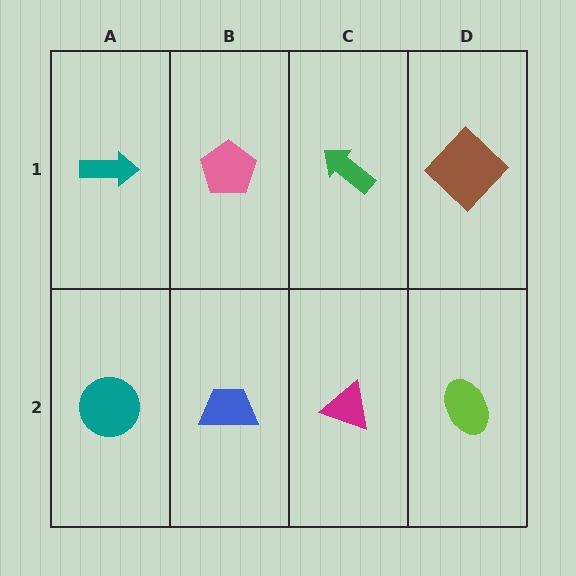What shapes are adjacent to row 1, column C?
A magenta triangle (row 2, column C), a pink pentagon (row 1, column B), a brown diamond (row 1, column D).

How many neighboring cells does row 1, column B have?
3.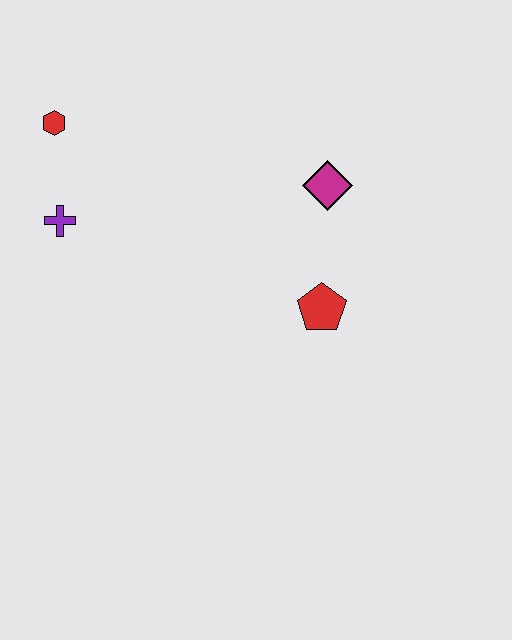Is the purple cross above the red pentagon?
Yes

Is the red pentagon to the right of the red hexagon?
Yes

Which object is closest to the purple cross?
The red hexagon is closest to the purple cross.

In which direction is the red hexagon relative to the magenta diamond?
The red hexagon is to the left of the magenta diamond.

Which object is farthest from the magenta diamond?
The red hexagon is farthest from the magenta diamond.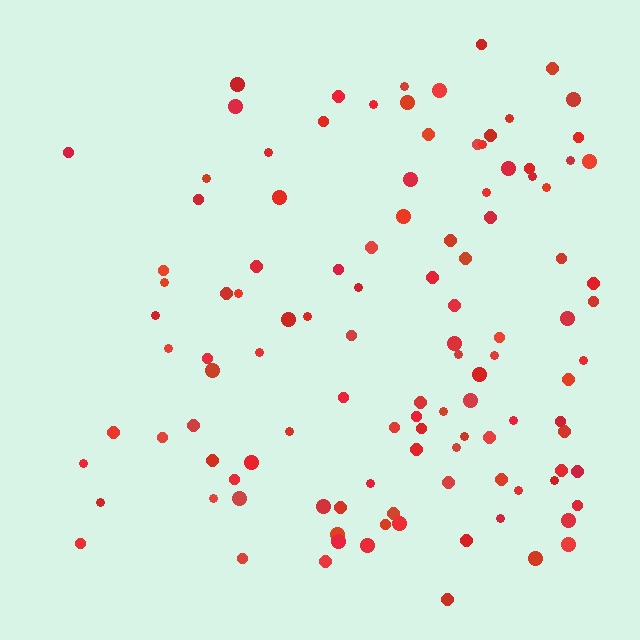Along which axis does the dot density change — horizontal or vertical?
Horizontal.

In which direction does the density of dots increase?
From left to right, with the right side densest.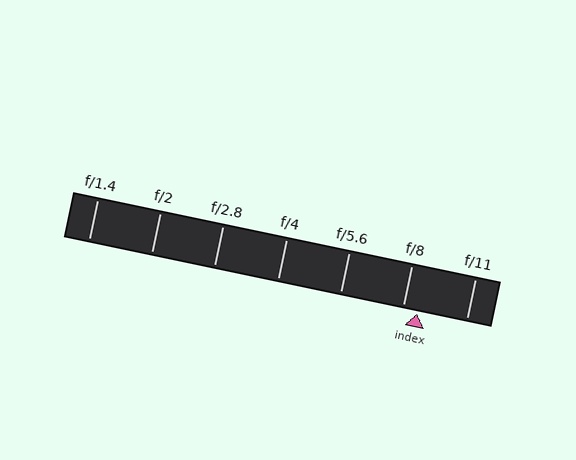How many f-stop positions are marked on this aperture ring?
There are 7 f-stop positions marked.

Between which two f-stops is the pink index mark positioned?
The index mark is between f/8 and f/11.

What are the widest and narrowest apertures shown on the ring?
The widest aperture shown is f/1.4 and the narrowest is f/11.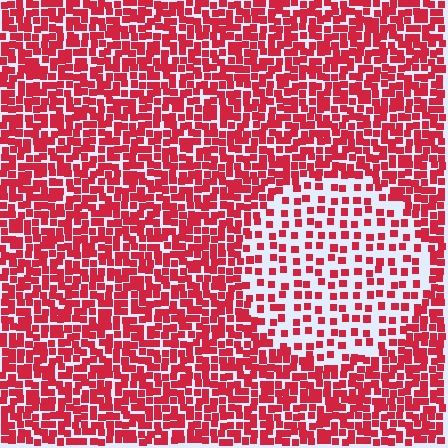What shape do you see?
I see a circle.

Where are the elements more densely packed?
The elements are more densely packed outside the circle boundary.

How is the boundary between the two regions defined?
The boundary is defined by a change in element density (approximately 2.2x ratio). All elements are the same color, size, and shape.